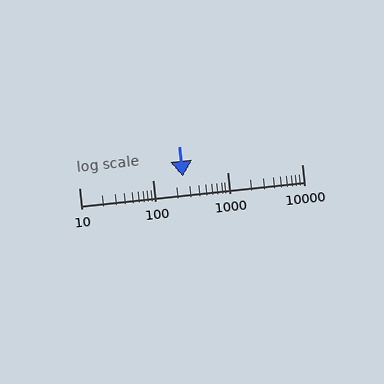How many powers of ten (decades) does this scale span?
The scale spans 3 decades, from 10 to 10000.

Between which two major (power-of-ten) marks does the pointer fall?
The pointer is between 100 and 1000.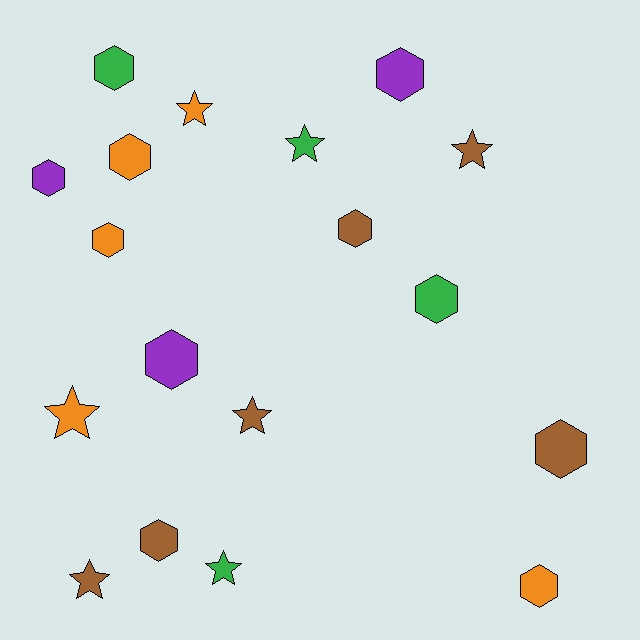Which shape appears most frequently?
Hexagon, with 11 objects.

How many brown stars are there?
There are 3 brown stars.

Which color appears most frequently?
Brown, with 6 objects.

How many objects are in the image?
There are 18 objects.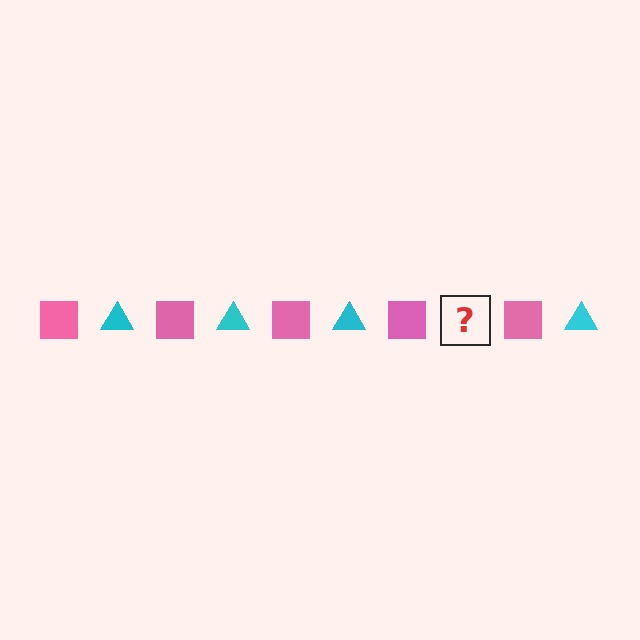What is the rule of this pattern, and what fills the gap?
The rule is that the pattern alternates between pink square and cyan triangle. The gap should be filled with a cyan triangle.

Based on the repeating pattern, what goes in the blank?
The blank should be a cyan triangle.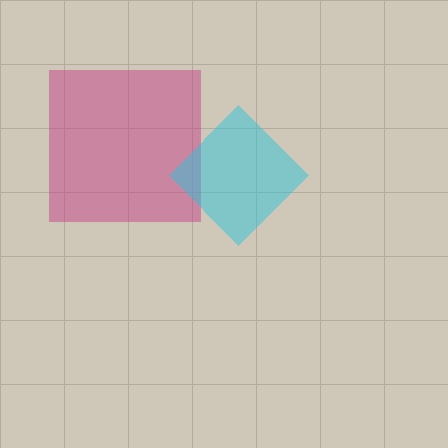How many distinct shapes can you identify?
There are 2 distinct shapes: a magenta square, a cyan diamond.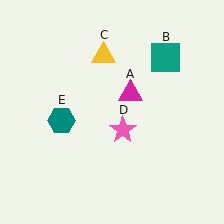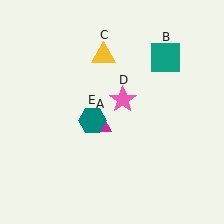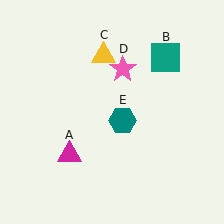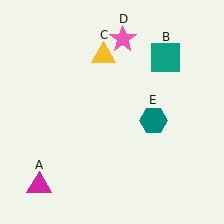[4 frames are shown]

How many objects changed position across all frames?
3 objects changed position: magenta triangle (object A), pink star (object D), teal hexagon (object E).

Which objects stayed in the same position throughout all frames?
Teal square (object B) and yellow triangle (object C) remained stationary.